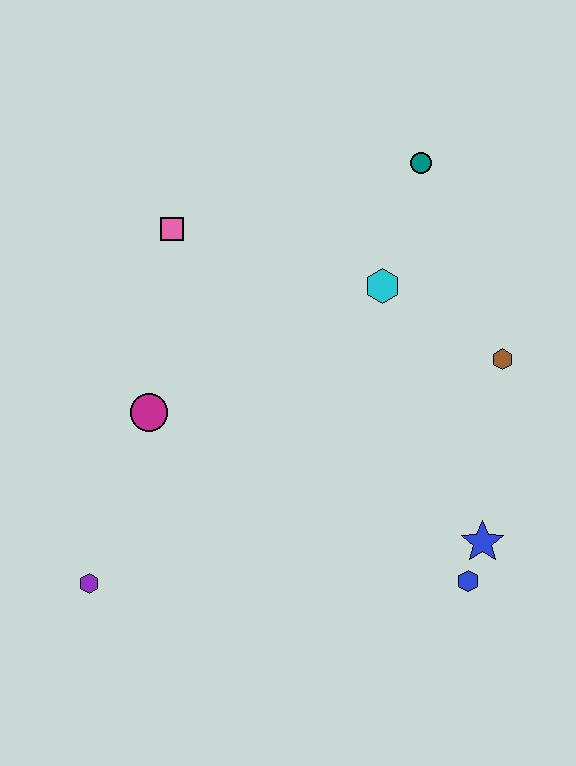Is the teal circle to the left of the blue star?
Yes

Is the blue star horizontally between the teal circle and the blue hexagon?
No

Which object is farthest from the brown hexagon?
The purple hexagon is farthest from the brown hexagon.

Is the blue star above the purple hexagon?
Yes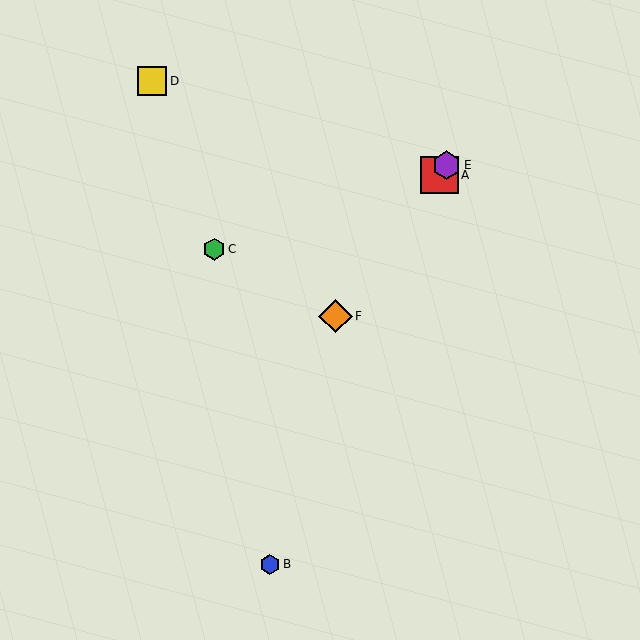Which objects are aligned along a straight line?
Objects A, E, F are aligned along a straight line.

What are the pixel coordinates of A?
Object A is at (439, 175).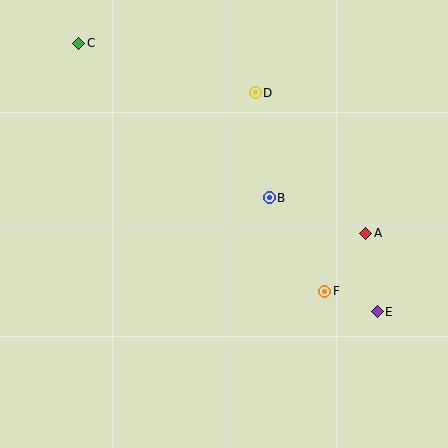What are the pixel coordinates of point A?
Point A is at (366, 233).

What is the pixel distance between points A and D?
The distance between A and D is 179 pixels.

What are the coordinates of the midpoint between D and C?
The midpoint between D and C is at (167, 68).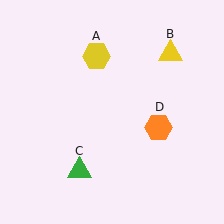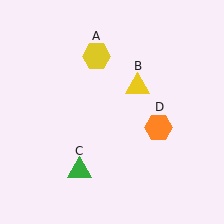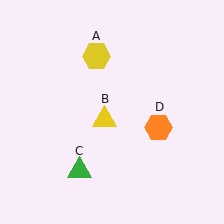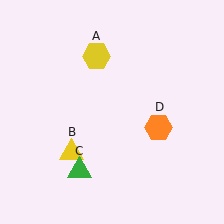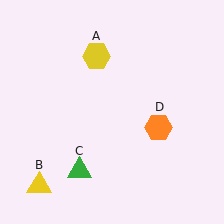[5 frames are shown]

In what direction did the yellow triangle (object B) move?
The yellow triangle (object B) moved down and to the left.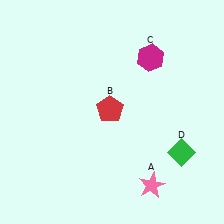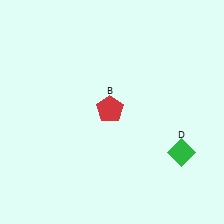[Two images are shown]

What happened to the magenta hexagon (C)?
The magenta hexagon (C) was removed in Image 2. It was in the top-right area of Image 1.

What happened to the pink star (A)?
The pink star (A) was removed in Image 2. It was in the bottom-right area of Image 1.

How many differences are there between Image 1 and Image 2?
There are 2 differences between the two images.